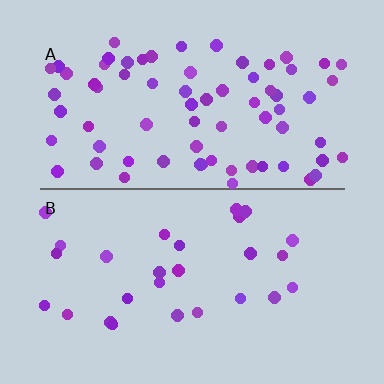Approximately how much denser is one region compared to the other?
Approximately 2.6× — region A over region B.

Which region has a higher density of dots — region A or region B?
A (the top).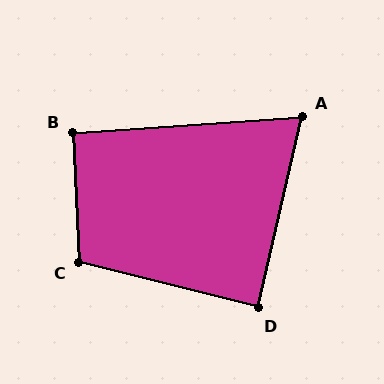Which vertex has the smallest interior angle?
A, at approximately 73 degrees.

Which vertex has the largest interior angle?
C, at approximately 107 degrees.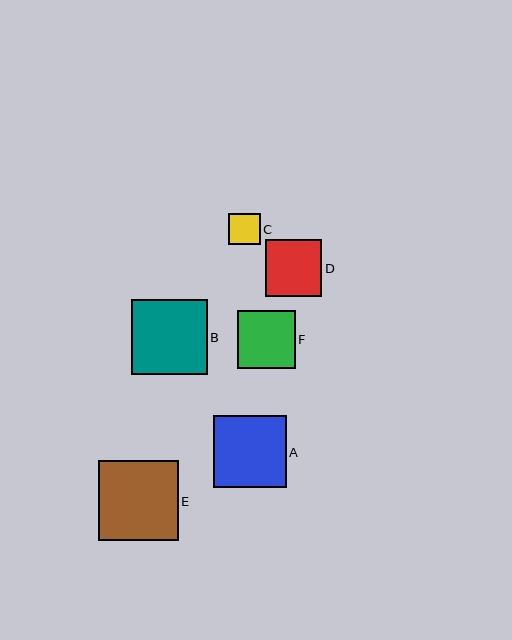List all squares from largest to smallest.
From largest to smallest: E, B, A, F, D, C.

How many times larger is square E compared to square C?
Square E is approximately 2.5 times the size of square C.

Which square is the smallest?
Square C is the smallest with a size of approximately 31 pixels.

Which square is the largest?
Square E is the largest with a size of approximately 79 pixels.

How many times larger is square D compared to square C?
Square D is approximately 1.8 times the size of square C.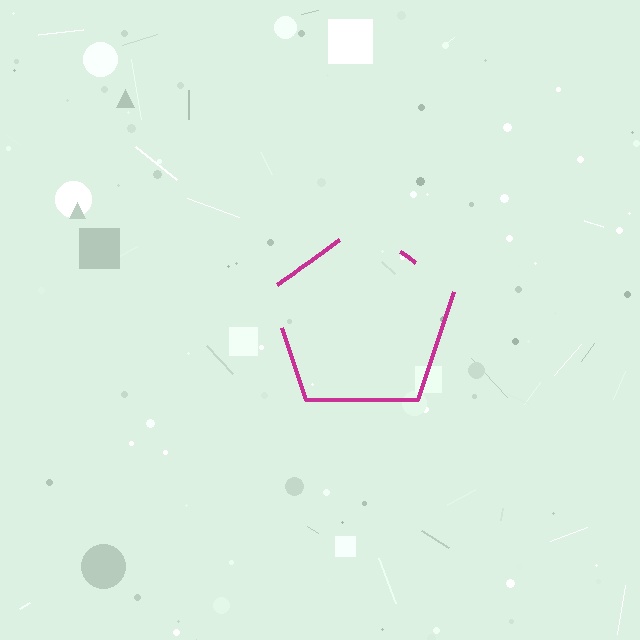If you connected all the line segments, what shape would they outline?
They would outline a pentagon.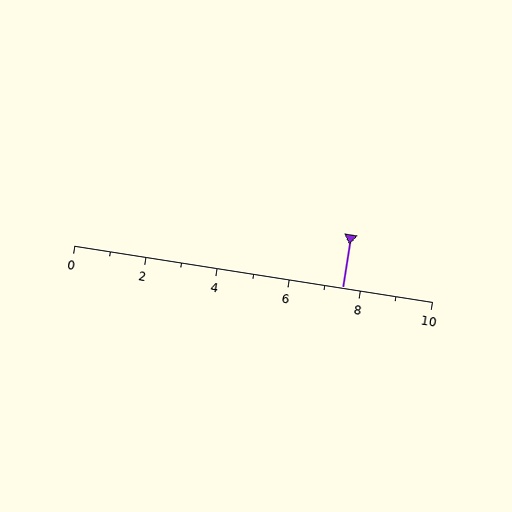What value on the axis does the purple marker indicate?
The marker indicates approximately 7.5.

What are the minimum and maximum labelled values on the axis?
The axis runs from 0 to 10.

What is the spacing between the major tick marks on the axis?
The major ticks are spaced 2 apart.